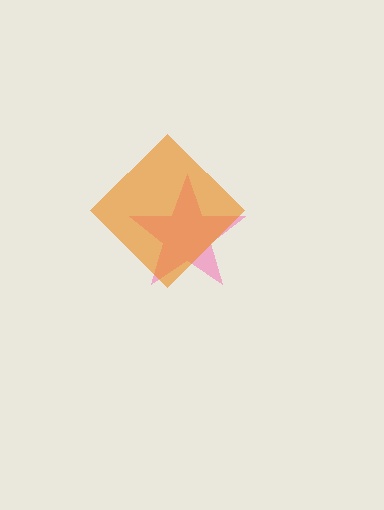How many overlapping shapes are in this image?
There are 2 overlapping shapes in the image.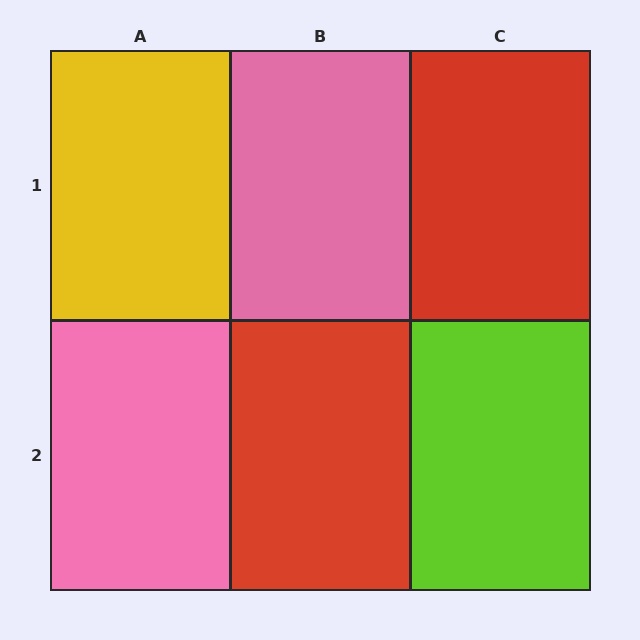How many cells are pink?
2 cells are pink.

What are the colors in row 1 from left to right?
Yellow, pink, red.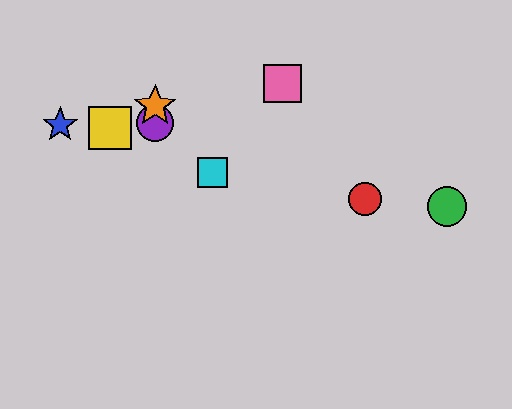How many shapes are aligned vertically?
2 shapes (the purple circle, the orange star) are aligned vertically.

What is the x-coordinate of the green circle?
The green circle is at x≈447.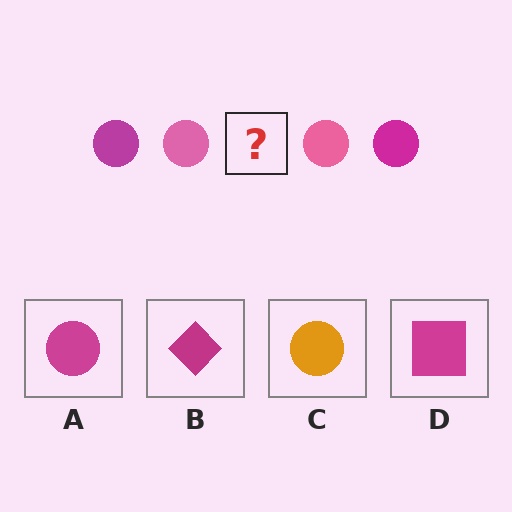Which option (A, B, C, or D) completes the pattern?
A.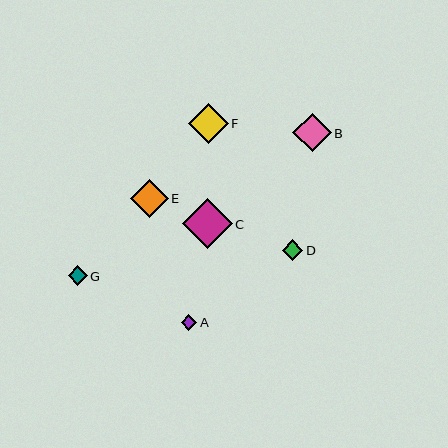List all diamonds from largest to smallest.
From largest to smallest: C, F, B, E, D, G, A.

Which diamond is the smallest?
Diamond A is the smallest with a size of approximately 15 pixels.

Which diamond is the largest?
Diamond C is the largest with a size of approximately 50 pixels.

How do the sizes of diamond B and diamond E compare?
Diamond B and diamond E are approximately the same size.